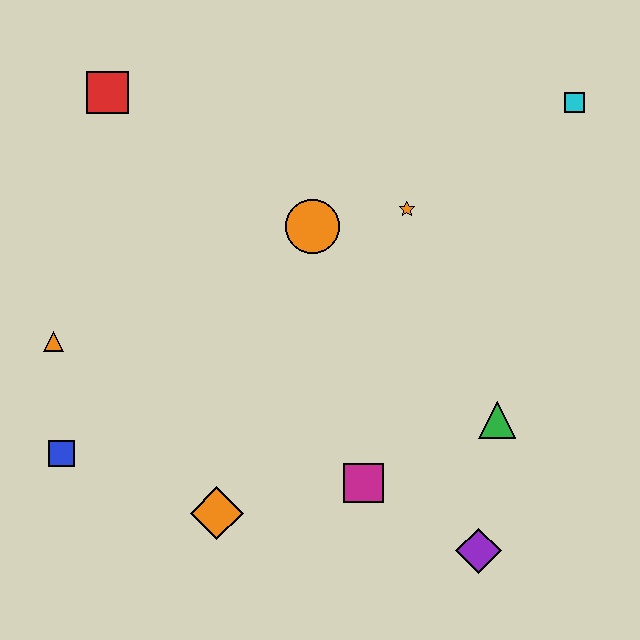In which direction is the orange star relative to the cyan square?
The orange star is to the left of the cyan square.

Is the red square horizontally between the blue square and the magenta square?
Yes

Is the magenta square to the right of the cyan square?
No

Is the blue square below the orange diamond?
No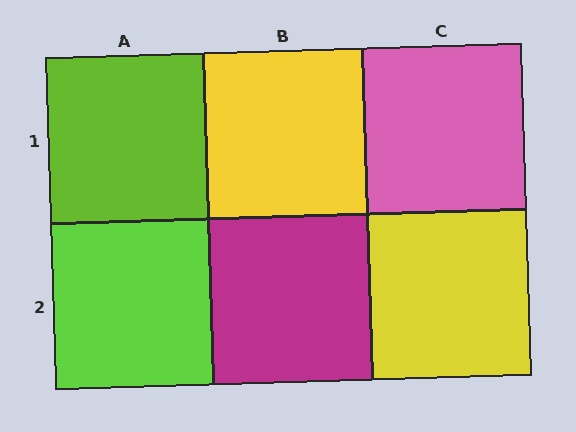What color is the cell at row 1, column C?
Pink.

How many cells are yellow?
2 cells are yellow.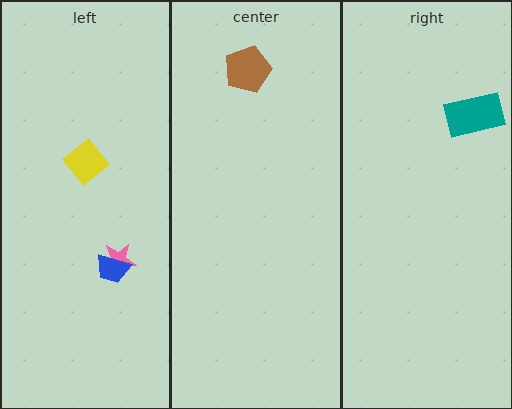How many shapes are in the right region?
1.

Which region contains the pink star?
The left region.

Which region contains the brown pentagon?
The center region.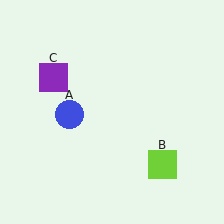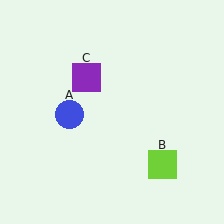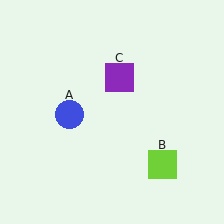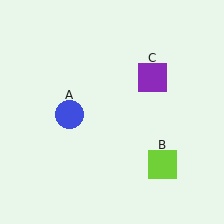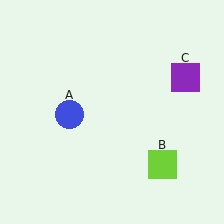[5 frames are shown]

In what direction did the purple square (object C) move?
The purple square (object C) moved right.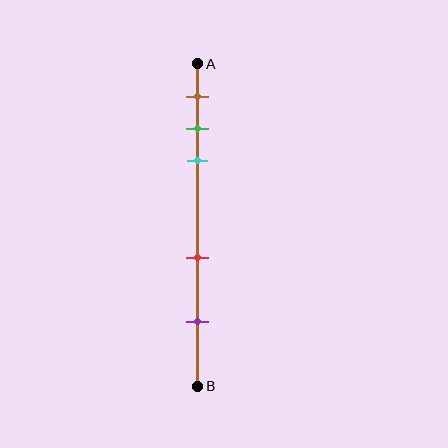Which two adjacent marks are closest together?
The green and cyan marks are the closest adjacent pair.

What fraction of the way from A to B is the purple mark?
The purple mark is approximately 80% (0.8) of the way from A to B.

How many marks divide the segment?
There are 5 marks dividing the segment.